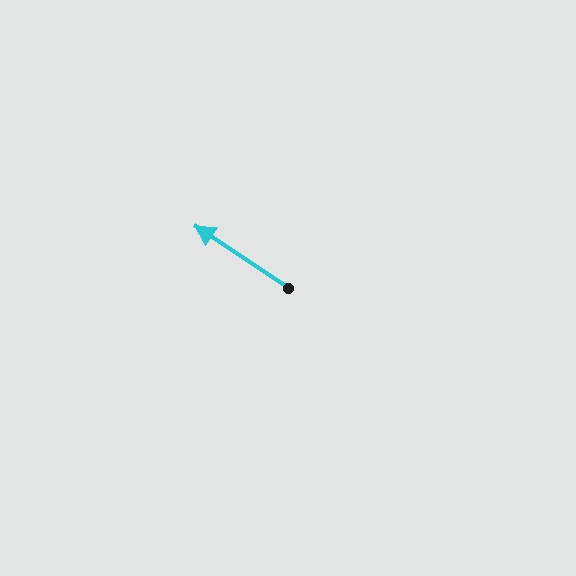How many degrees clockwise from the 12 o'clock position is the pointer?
Approximately 304 degrees.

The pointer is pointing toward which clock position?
Roughly 10 o'clock.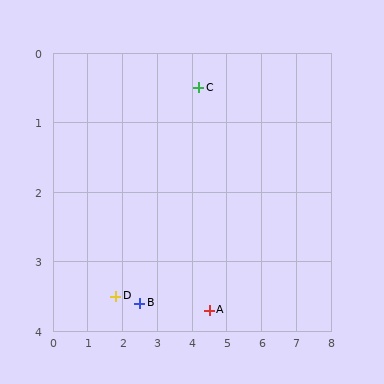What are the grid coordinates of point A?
Point A is at approximately (4.5, 3.7).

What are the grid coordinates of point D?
Point D is at approximately (1.8, 3.5).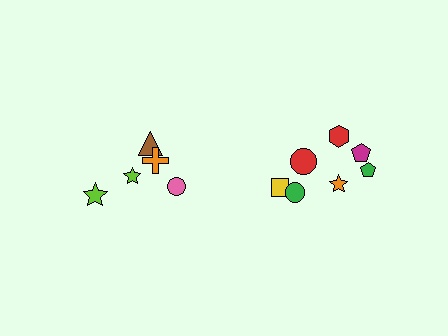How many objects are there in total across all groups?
There are 12 objects.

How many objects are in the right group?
There are 7 objects.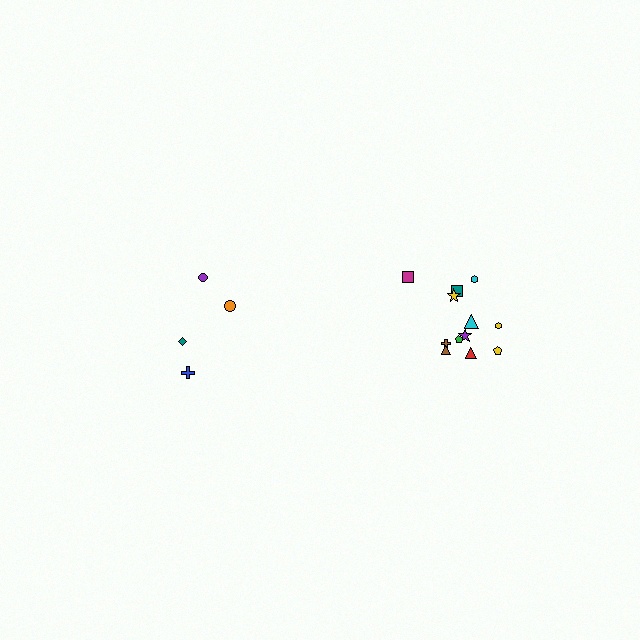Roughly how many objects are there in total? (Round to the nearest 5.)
Roughly 15 objects in total.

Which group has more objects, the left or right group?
The right group.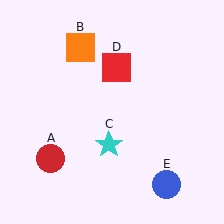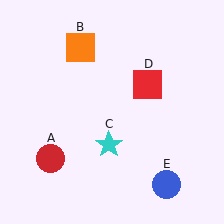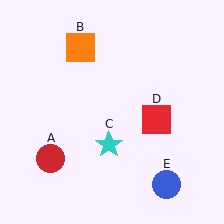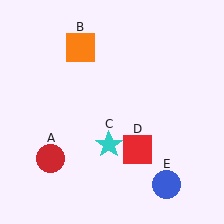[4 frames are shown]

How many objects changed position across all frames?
1 object changed position: red square (object D).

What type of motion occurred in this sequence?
The red square (object D) rotated clockwise around the center of the scene.